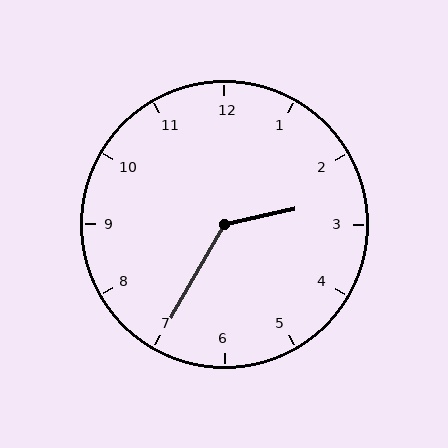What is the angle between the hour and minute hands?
Approximately 132 degrees.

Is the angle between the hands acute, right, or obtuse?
It is obtuse.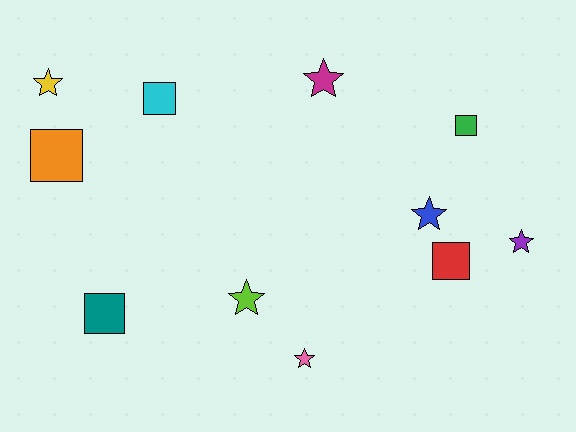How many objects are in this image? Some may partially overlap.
There are 11 objects.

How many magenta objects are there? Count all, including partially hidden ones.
There is 1 magenta object.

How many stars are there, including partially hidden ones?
There are 6 stars.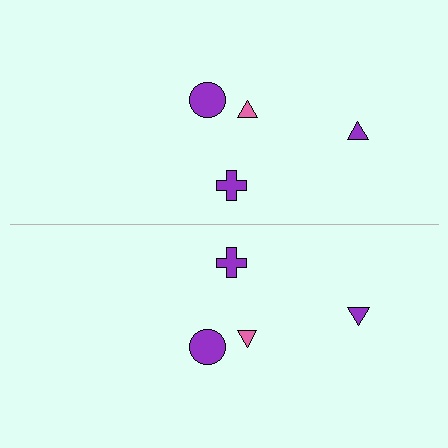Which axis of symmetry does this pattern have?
The pattern has a horizontal axis of symmetry running through the center of the image.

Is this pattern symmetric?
Yes, this pattern has bilateral (reflection) symmetry.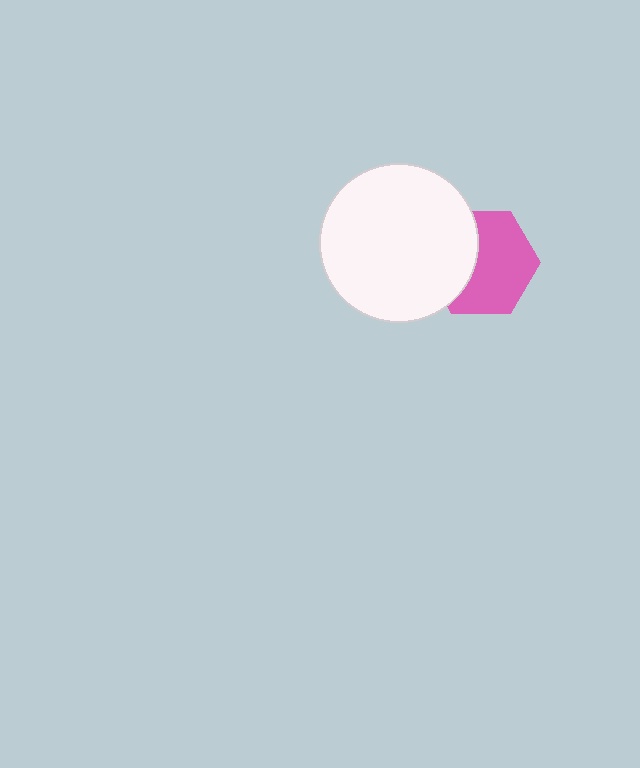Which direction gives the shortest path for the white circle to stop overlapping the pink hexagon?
Moving left gives the shortest separation.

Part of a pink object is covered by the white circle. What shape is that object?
It is a hexagon.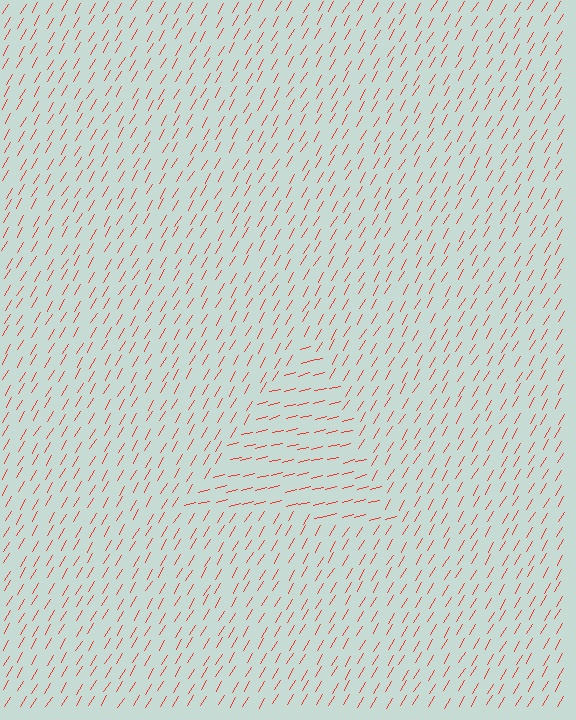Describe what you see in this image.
The image is filled with small red line segments. A triangle region in the image has lines oriented differently from the surrounding lines, creating a visible texture boundary.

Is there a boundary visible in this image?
Yes, there is a texture boundary formed by a change in line orientation.